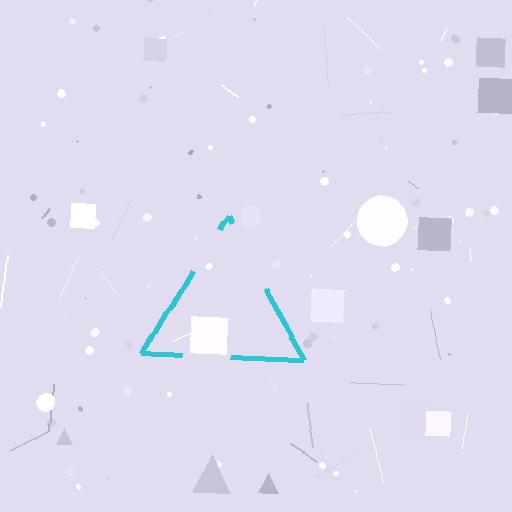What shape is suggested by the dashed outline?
The dashed outline suggests a triangle.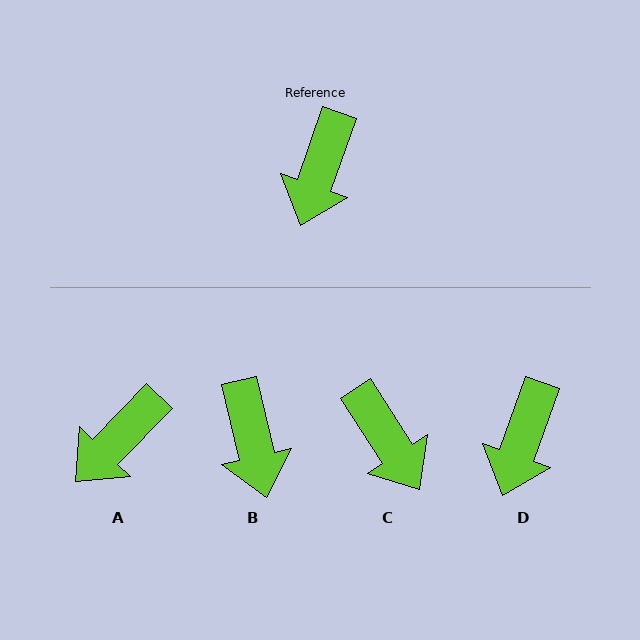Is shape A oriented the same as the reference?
No, it is off by about 25 degrees.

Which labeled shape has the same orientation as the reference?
D.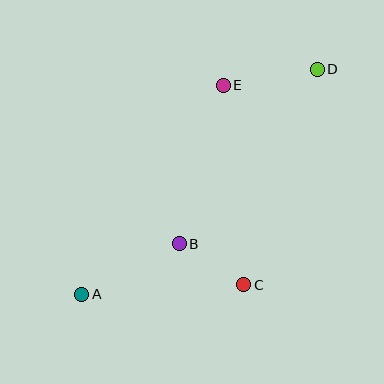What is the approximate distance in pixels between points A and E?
The distance between A and E is approximately 253 pixels.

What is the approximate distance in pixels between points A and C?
The distance between A and C is approximately 162 pixels.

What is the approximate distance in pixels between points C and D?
The distance between C and D is approximately 228 pixels.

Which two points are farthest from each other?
Points A and D are farthest from each other.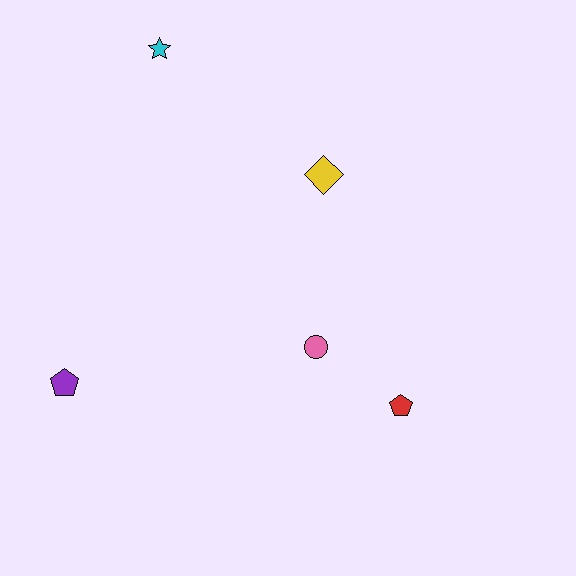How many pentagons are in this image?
There are 2 pentagons.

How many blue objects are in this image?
There are no blue objects.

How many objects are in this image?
There are 5 objects.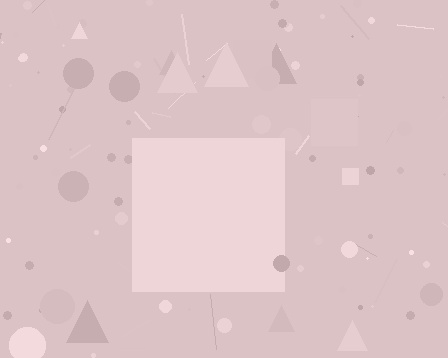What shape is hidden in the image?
A square is hidden in the image.